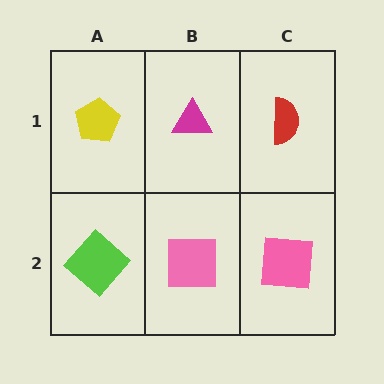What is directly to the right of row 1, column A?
A magenta triangle.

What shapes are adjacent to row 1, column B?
A pink square (row 2, column B), a yellow pentagon (row 1, column A), a red semicircle (row 1, column C).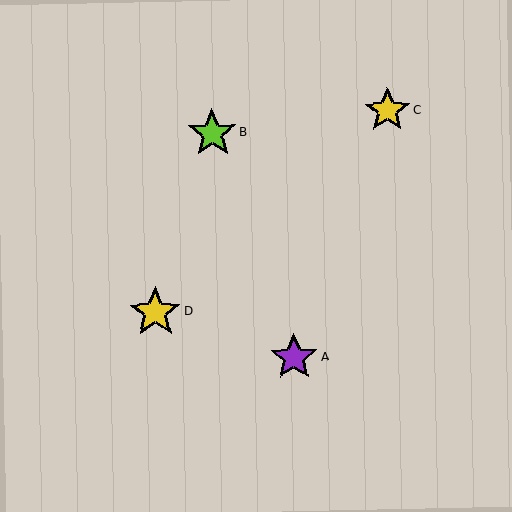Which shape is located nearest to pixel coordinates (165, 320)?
The yellow star (labeled D) at (155, 312) is nearest to that location.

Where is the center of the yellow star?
The center of the yellow star is at (387, 110).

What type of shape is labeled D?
Shape D is a yellow star.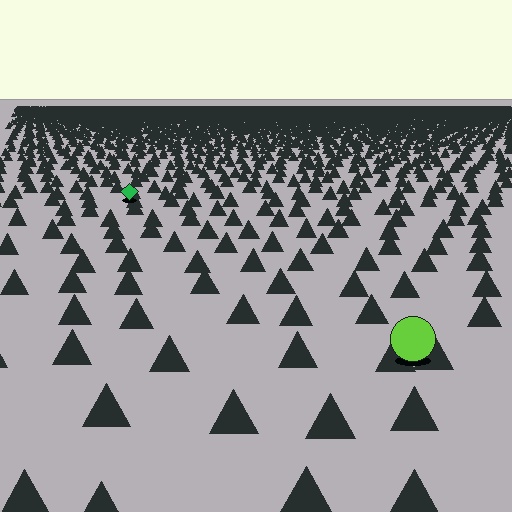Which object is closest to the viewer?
The lime circle is closest. The texture marks near it are larger and more spread out.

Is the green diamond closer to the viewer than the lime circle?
No. The lime circle is closer — you can tell from the texture gradient: the ground texture is coarser near it.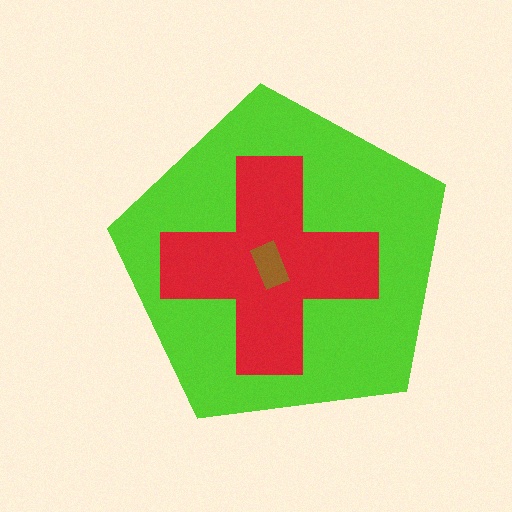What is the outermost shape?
The lime pentagon.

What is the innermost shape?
The brown rectangle.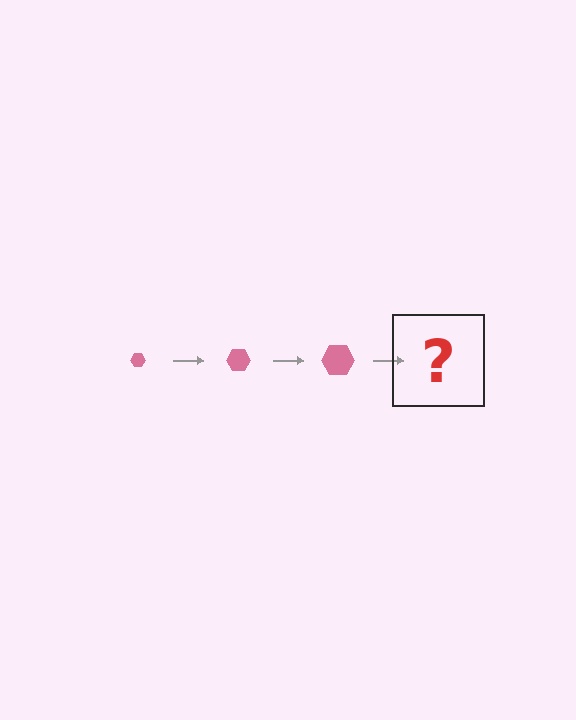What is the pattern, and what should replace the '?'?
The pattern is that the hexagon gets progressively larger each step. The '?' should be a pink hexagon, larger than the previous one.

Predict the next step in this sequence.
The next step is a pink hexagon, larger than the previous one.